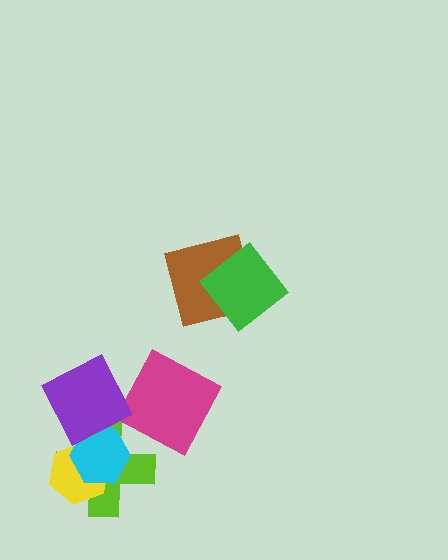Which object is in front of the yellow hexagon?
The cyan hexagon is in front of the yellow hexagon.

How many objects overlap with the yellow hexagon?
2 objects overlap with the yellow hexagon.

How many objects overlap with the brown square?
1 object overlaps with the brown square.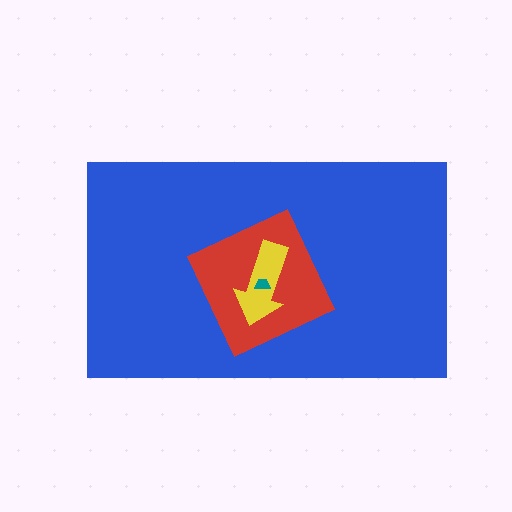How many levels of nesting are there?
4.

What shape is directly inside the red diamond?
The yellow arrow.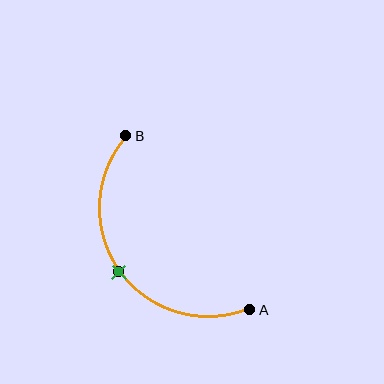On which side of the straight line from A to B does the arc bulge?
The arc bulges below and to the left of the straight line connecting A and B.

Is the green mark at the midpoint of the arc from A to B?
Yes. The green mark lies on the arc at equal arc-length from both A and B — it is the arc midpoint.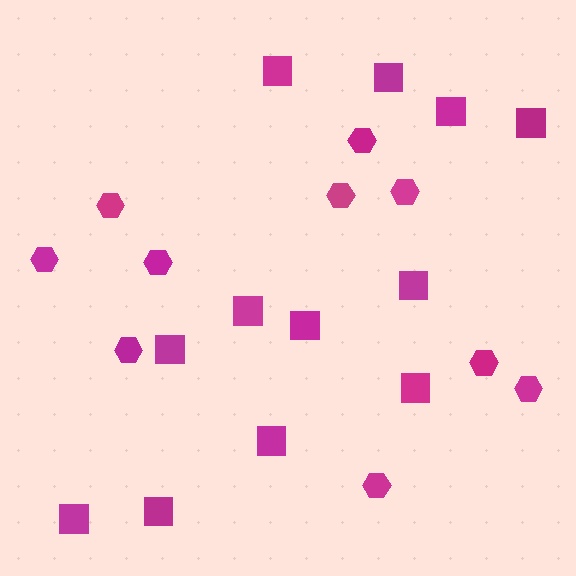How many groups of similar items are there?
There are 2 groups: one group of squares (12) and one group of hexagons (10).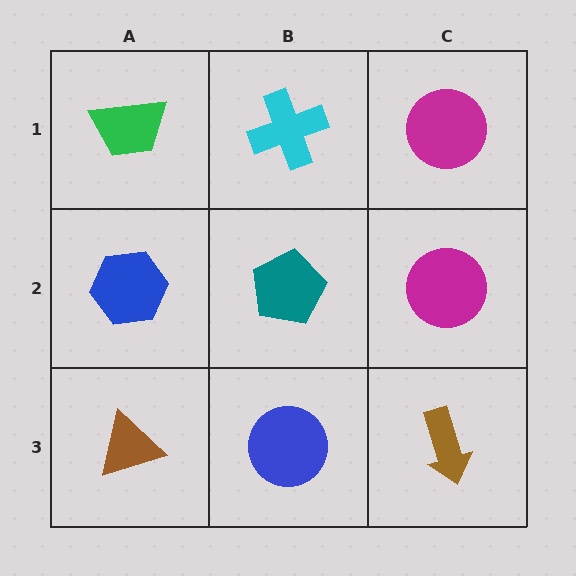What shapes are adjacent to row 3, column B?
A teal pentagon (row 2, column B), a brown triangle (row 3, column A), a brown arrow (row 3, column C).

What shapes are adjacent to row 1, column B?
A teal pentagon (row 2, column B), a green trapezoid (row 1, column A), a magenta circle (row 1, column C).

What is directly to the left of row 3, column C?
A blue circle.